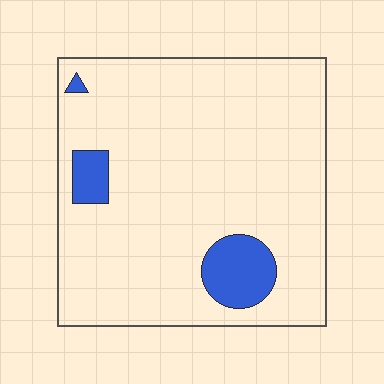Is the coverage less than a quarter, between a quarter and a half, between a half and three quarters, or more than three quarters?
Less than a quarter.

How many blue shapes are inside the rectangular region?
3.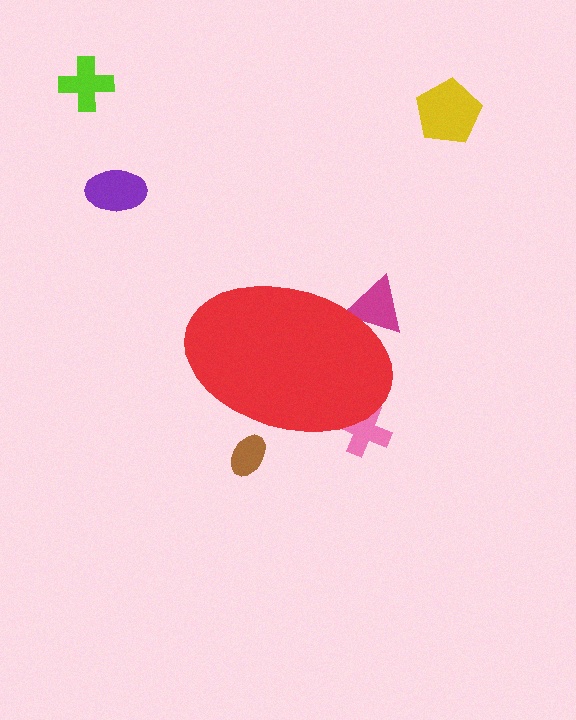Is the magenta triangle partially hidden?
Yes, the magenta triangle is partially hidden behind the red ellipse.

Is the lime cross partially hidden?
No, the lime cross is fully visible.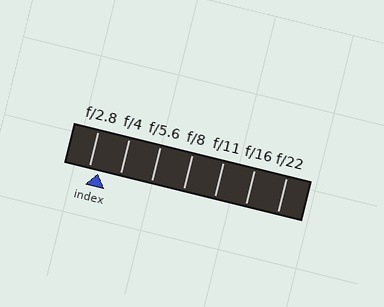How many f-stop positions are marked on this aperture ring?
There are 7 f-stop positions marked.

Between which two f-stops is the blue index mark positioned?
The index mark is between f/2.8 and f/4.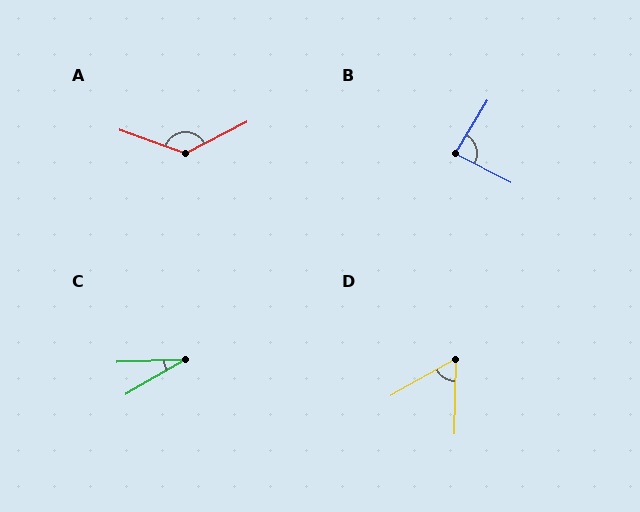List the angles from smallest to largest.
C (28°), D (60°), B (85°), A (133°).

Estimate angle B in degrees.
Approximately 85 degrees.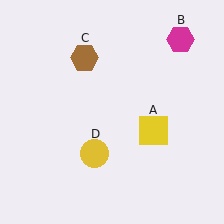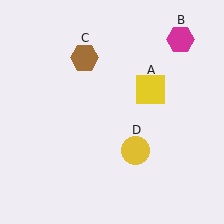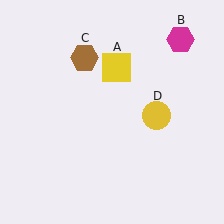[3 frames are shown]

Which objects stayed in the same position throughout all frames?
Magenta hexagon (object B) and brown hexagon (object C) remained stationary.